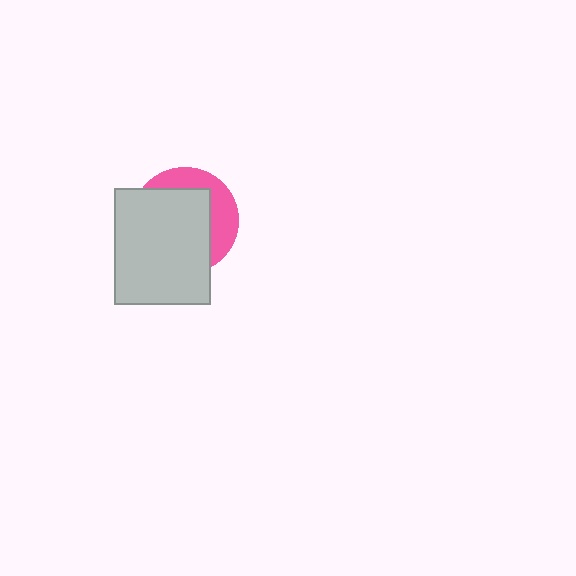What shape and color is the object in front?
The object in front is a light gray rectangle.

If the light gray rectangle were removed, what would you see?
You would see the complete pink circle.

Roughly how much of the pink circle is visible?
A small part of it is visible (roughly 32%).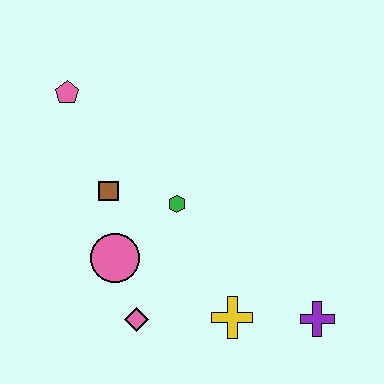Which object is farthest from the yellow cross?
The pink pentagon is farthest from the yellow cross.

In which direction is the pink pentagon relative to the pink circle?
The pink pentagon is above the pink circle.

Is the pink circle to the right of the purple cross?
No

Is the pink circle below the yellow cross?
No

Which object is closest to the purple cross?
The yellow cross is closest to the purple cross.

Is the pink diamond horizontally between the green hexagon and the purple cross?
No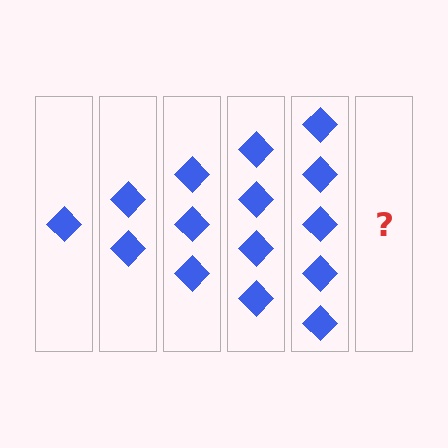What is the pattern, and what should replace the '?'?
The pattern is that each step adds one more diamond. The '?' should be 6 diamonds.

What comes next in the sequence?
The next element should be 6 diamonds.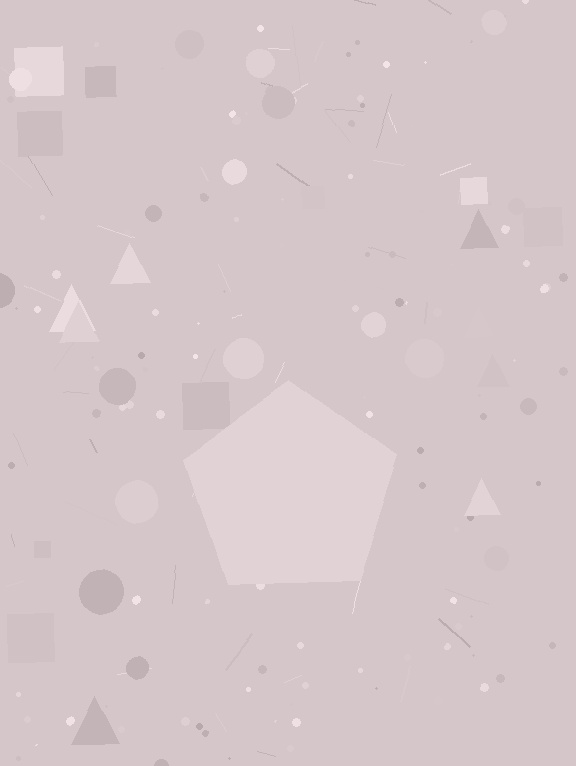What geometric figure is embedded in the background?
A pentagon is embedded in the background.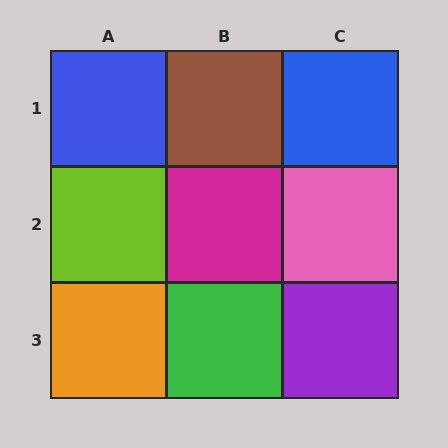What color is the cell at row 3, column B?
Green.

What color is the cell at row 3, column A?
Orange.